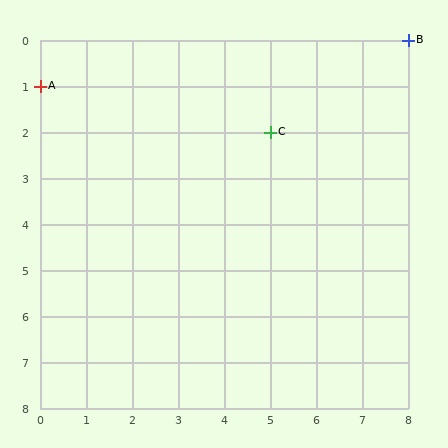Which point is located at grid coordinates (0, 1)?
Point A is at (0, 1).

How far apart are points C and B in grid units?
Points C and B are 3 columns and 2 rows apart (about 3.6 grid units diagonally).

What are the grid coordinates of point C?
Point C is at grid coordinates (5, 2).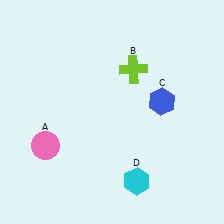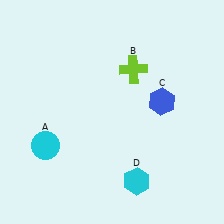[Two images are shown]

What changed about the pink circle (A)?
In Image 1, A is pink. In Image 2, it changed to cyan.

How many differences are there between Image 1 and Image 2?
There is 1 difference between the two images.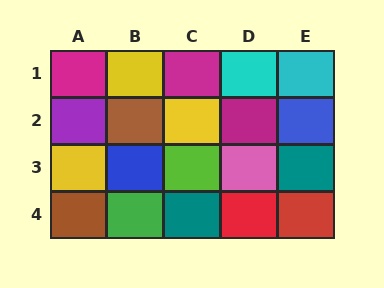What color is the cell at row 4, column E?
Red.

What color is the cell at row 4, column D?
Red.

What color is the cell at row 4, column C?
Teal.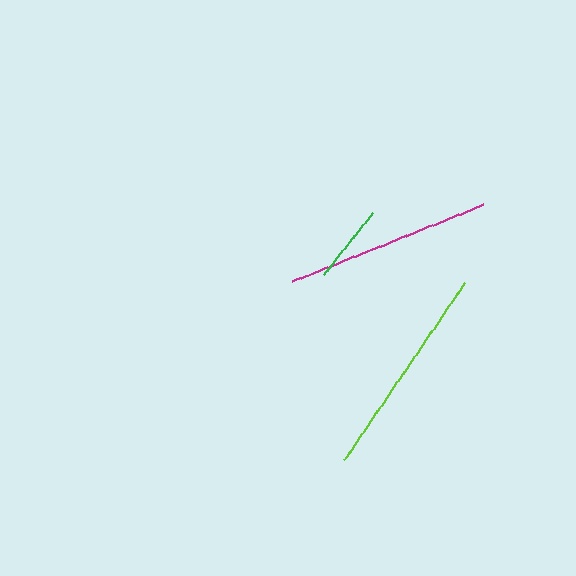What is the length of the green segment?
The green segment is approximately 80 pixels long.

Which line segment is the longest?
The lime line is the longest at approximately 214 pixels.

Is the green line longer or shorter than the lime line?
The lime line is longer than the green line.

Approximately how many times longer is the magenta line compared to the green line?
The magenta line is approximately 2.6 times the length of the green line.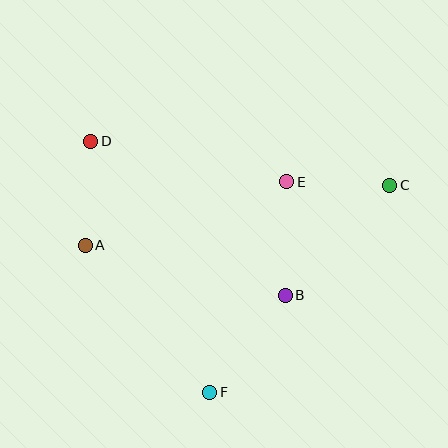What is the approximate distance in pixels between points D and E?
The distance between D and E is approximately 200 pixels.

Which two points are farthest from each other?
Points A and C are farthest from each other.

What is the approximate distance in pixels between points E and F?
The distance between E and F is approximately 224 pixels.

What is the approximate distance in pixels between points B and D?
The distance between B and D is approximately 248 pixels.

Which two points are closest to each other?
Points C and E are closest to each other.